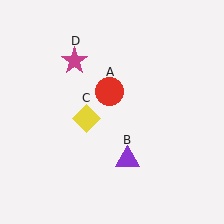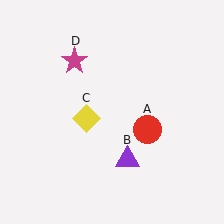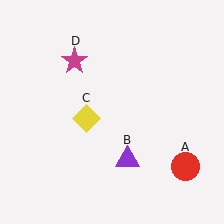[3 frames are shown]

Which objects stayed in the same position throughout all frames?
Purple triangle (object B) and yellow diamond (object C) and magenta star (object D) remained stationary.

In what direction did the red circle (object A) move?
The red circle (object A) moved down and to the right.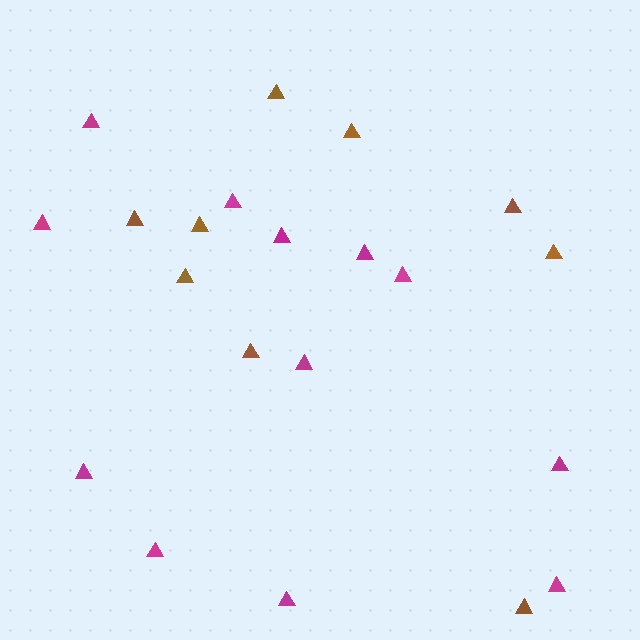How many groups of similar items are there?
There are 2 groups: one group of brown triangles (9) and one group of magenta triangles (12).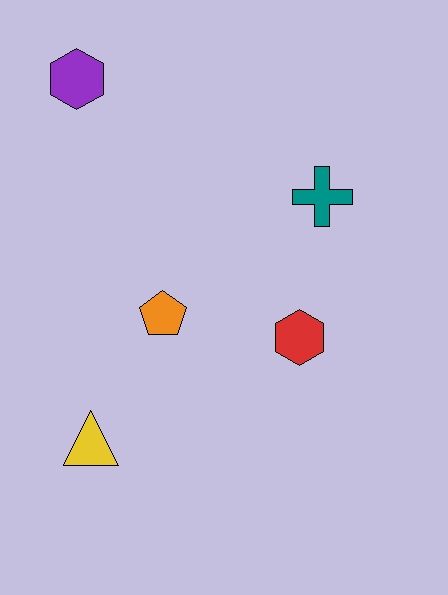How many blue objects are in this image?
There are no blue objects.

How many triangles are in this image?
There is 1 triangle.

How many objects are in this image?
There are 5 objects.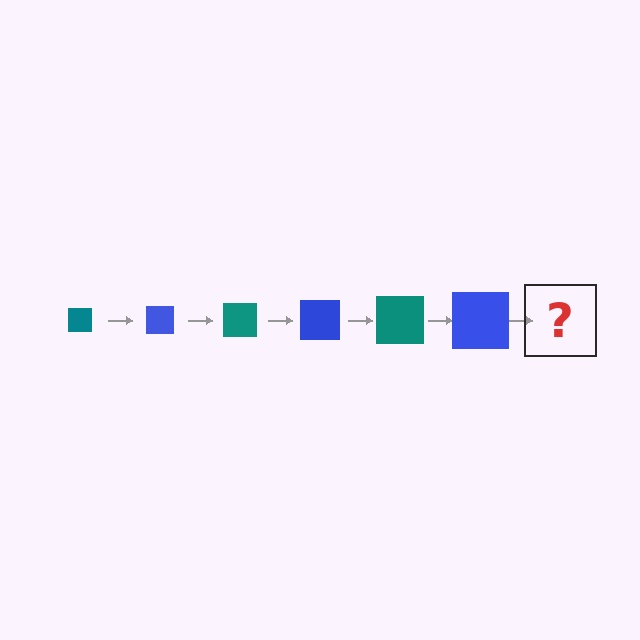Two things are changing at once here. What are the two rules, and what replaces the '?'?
The two rules are that the square grows larger each step and the color cycles through teal and blue. The '?' should be a teal square, larger than the previous one.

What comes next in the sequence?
The next element should be a teal square, larger than the previous one.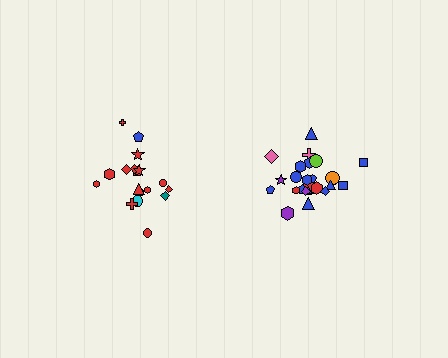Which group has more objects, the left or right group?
The right group.